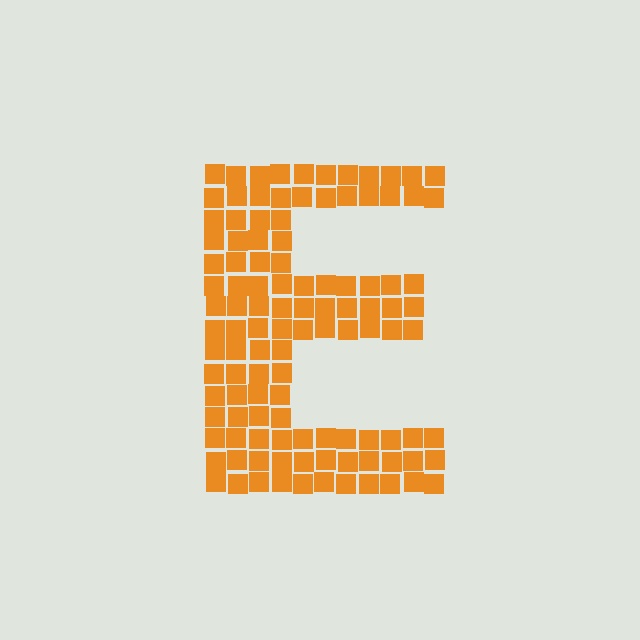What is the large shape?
The large shape is the letter E.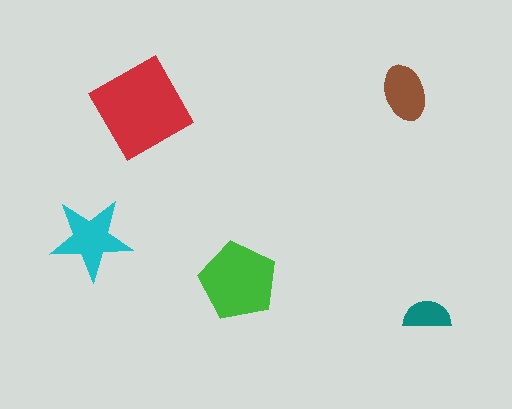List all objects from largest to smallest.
The red diamond, the green pentagon, the cyan star, the brown ellipse, the teal semicircle.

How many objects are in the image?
There are 5 objects in the image.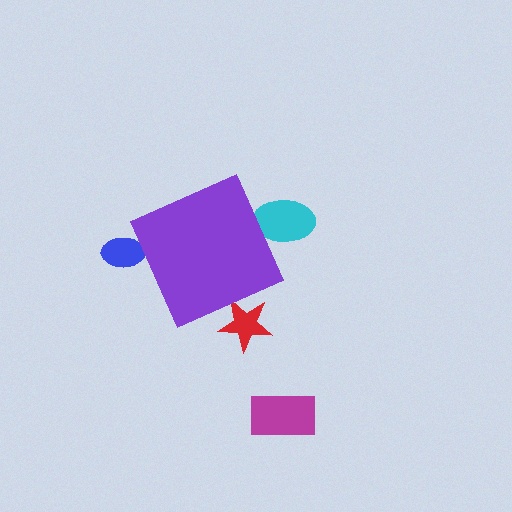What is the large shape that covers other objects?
A purple diamond.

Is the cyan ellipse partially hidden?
Yes, the cyan ellipse is partially hidden behind the purple diamond.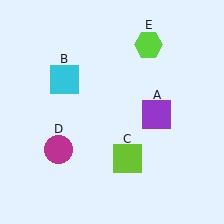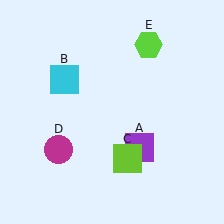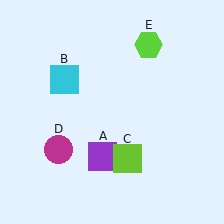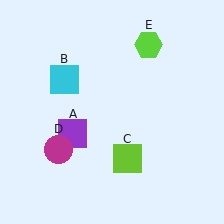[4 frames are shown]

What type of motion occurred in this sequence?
The purple square (object A) rotated clockwise around the center of the scene.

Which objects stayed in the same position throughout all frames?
Cyan square (object B) and lime square (object C) and magenta circle (object D) and lime hexagon (object E) remained stationary.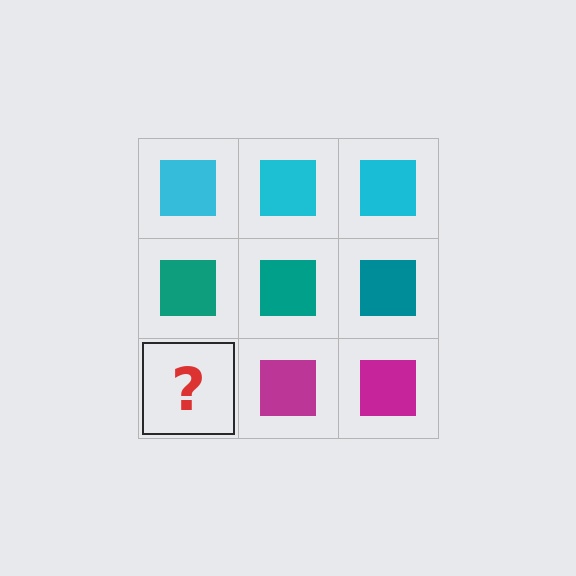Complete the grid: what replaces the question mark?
The question mark should be replaced with a magenta square.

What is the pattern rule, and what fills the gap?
The rule is that each row has a consistent color. The gap should be filled with a magenta square.